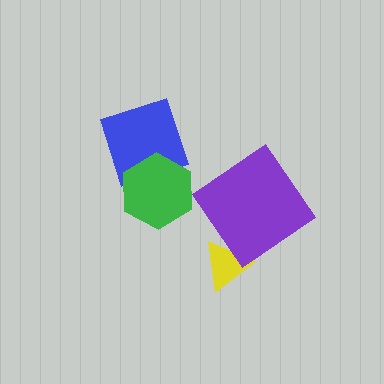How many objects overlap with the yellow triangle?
1 object overlaps with the yellow triangle.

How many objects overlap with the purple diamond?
1 object overlaps with the purple diamond.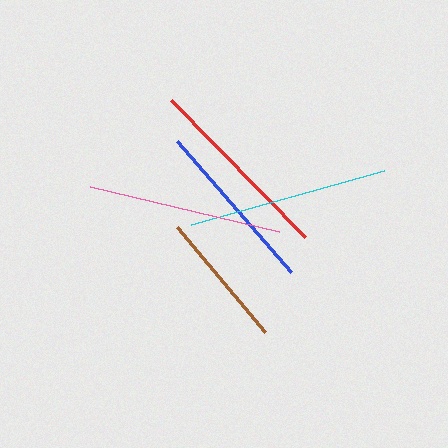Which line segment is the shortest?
The brown line is the shortest at approximately 138 pixels.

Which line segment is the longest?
The cyan line is the longest at approximately 200 pixels.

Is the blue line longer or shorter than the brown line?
The blue line is longer than the brown line.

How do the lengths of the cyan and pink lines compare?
The cyan and pink lines are approximately the same length.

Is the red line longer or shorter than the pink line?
The pink line is longer than the red line.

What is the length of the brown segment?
The brown segment is approximately 138 pixels long.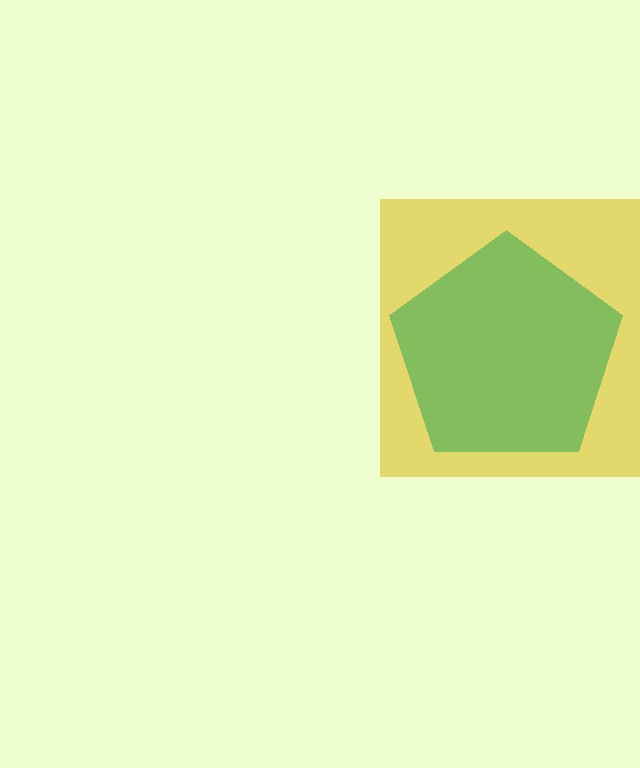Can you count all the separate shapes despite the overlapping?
Yes, there are 2 separate shapes.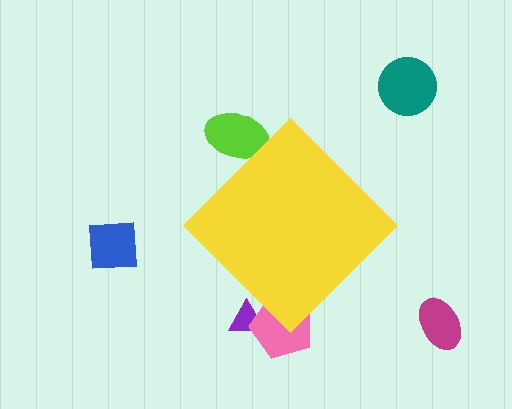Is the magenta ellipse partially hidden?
No, the magenta ellipse is fully visible.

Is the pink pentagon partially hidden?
Yes, the pink pentagon is partially hidden behind the yellow diamond.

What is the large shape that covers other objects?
A yellow diamond.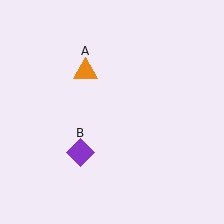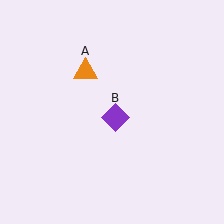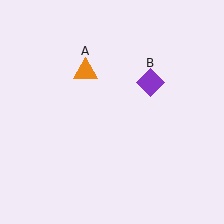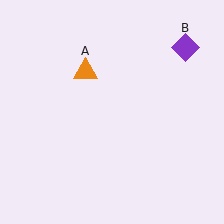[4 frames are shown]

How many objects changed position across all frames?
1 object changed position: purple diamond (object B).